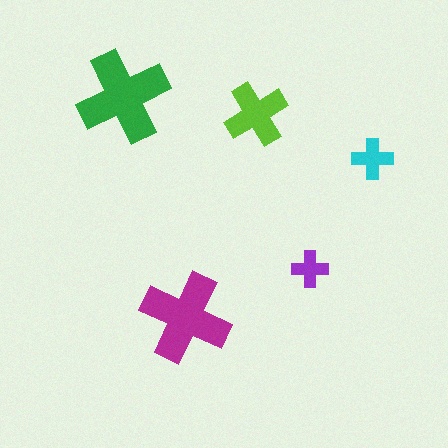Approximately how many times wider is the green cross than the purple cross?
About 2.5 times wider.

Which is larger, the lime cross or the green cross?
The green one.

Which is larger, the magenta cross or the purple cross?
The magenta one.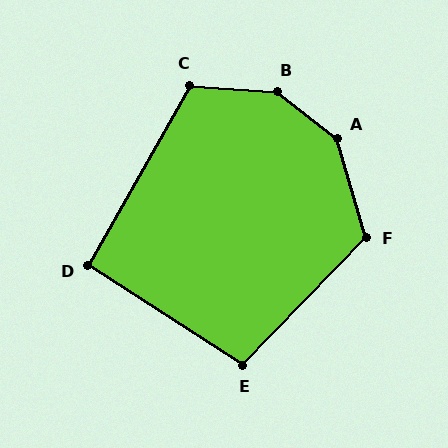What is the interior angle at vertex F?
Approximately 120 degrees (obtuse).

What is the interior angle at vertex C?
Approximately 116 degrees (obtuse).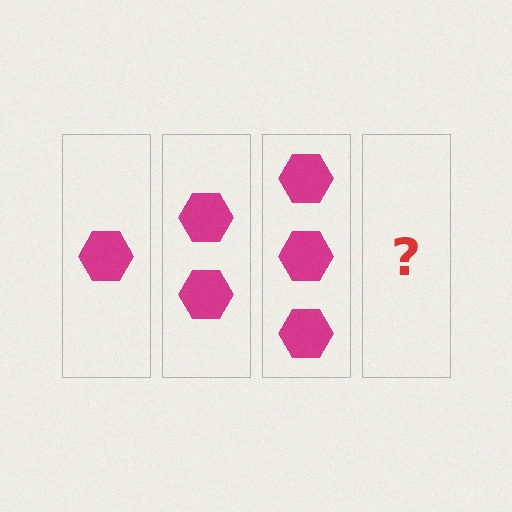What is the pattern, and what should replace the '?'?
The pattern is that each step adds one more hexagon. The '?' should be 4 hexagons.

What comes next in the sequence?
The next element should be 4 hexagons.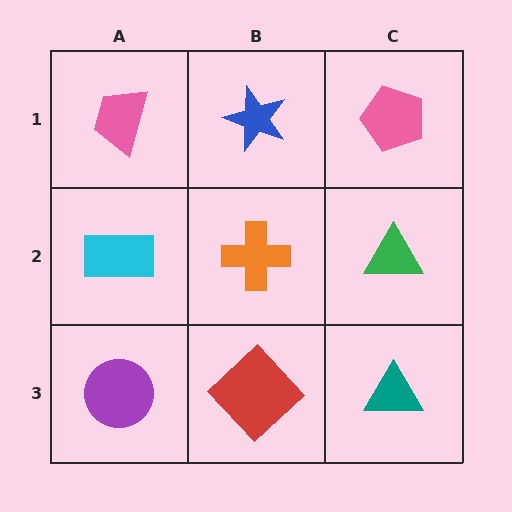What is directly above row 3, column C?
A green triangle.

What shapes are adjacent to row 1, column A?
A cyan rectangle (row 2, column A), a blue star (row 1, column B).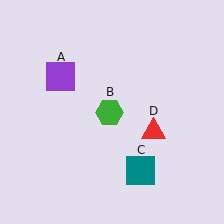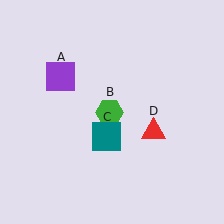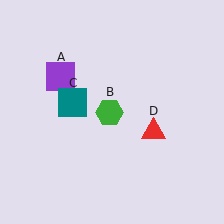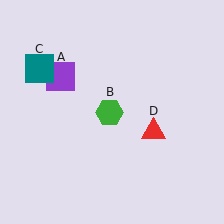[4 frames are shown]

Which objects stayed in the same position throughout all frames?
Purple square (object A) and green hexagon (object B) and red triangle (object D) remained stationary.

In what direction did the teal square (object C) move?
The teal square (object C) moved up and to the left.